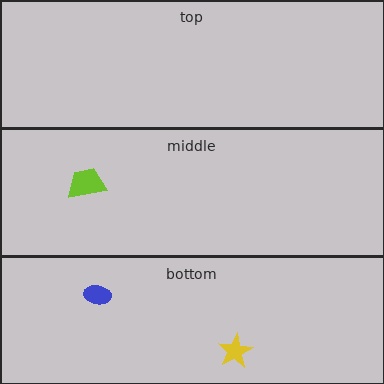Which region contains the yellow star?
The bottom region.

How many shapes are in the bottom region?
2.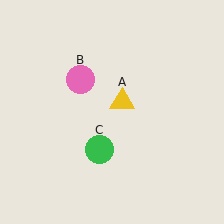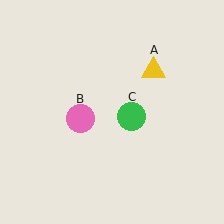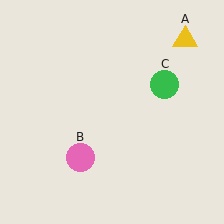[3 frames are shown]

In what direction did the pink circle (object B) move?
The pink circle (object B) moved down.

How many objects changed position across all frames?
3 objects changed position: yellow triangle (object A), pink circle (object B), green circle (object C).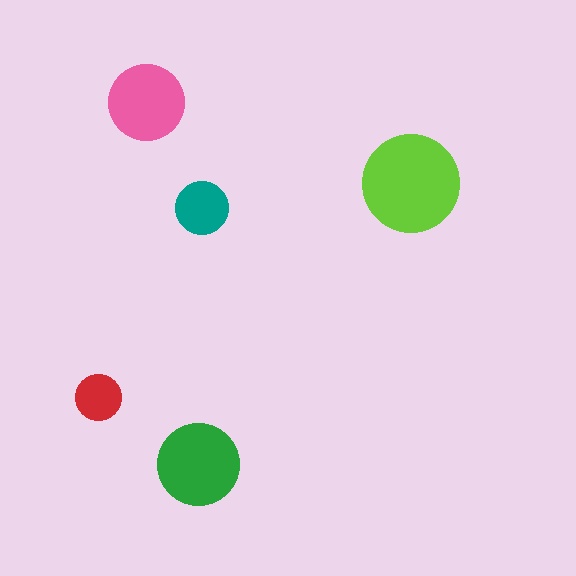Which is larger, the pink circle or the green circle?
The green one.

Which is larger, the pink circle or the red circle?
The pink one.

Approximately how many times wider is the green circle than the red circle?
About 2 times wider.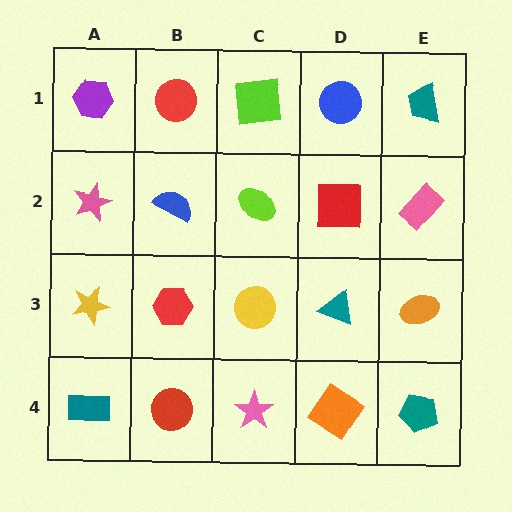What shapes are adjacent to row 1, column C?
A lime ellipse (row 2, column C), a red circle (row 1, column B), a blue circle (row 1, column D).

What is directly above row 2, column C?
A lime square.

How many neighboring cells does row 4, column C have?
3.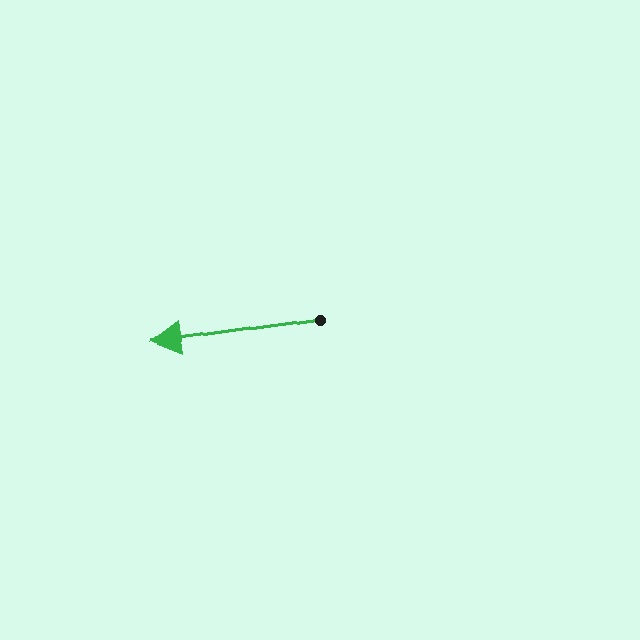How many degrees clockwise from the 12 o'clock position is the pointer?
Approximately 262 degrees.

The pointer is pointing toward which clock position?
Roughly 9 o'clock.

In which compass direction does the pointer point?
West.